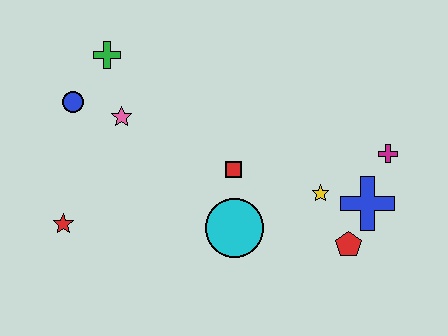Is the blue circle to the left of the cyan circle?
Yes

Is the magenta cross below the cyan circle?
No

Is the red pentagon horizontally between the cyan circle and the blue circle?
No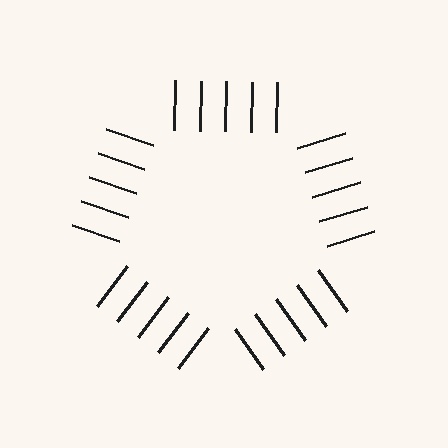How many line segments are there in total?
25 — 5 along each of the 5 edges.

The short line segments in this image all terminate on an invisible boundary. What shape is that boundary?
An illusory pentagon — the line segments terminate on its edges but no continuous stroke is drawn.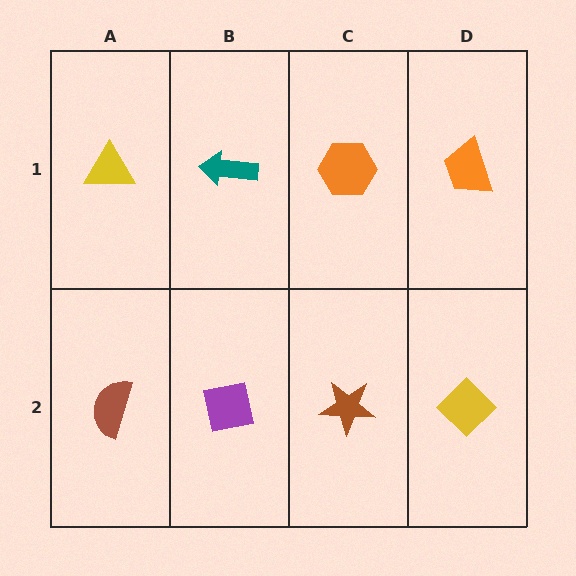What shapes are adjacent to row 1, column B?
A purple square (row 2, column B), a yellow triangle (row 1, column A), an orange hexagon (row 1, column C).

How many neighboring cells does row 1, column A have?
2.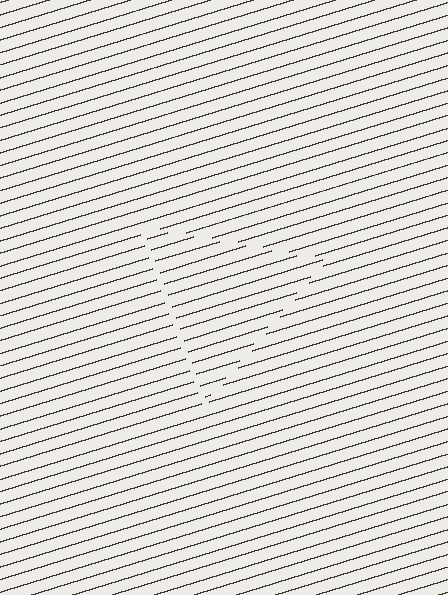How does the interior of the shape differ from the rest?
The interior of the shape contains the same grating, shifted by half a period — the contour is defined by the phase discontinuity where line-ends from the inner and outer gratings abut.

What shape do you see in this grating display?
An illusory triangle. The interior of the shape contains the same grating, shifted by half a period — the contour is defined by the phase discontinuity where line-ends from the inner and outer gratings abut.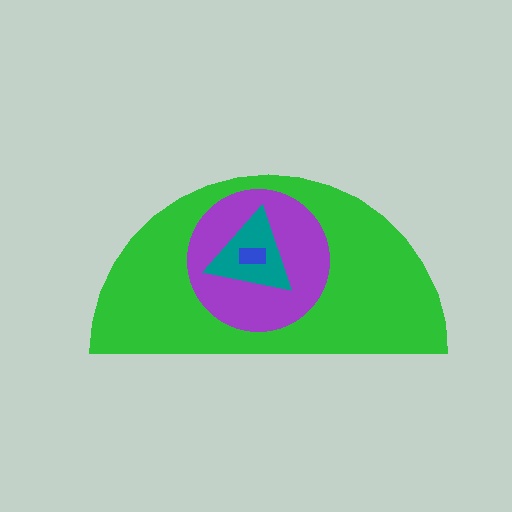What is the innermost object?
The blue rectangle.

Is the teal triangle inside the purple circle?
Yes.